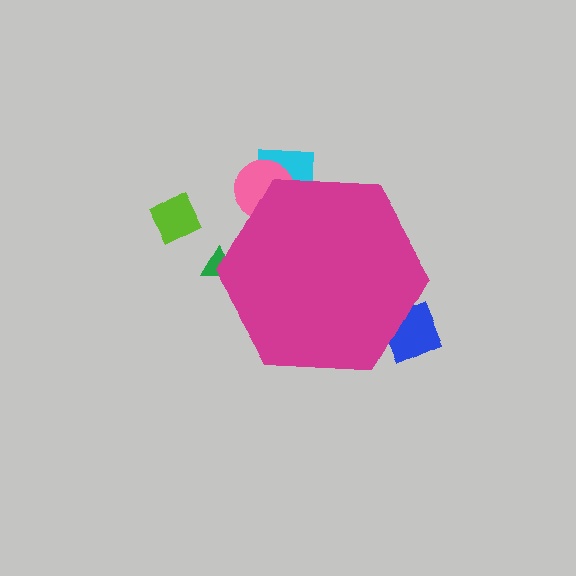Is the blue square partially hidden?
Yes, the blue square is partially hidden behind the magenta hexagon.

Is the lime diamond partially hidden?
No, the lime diamond is fully visible.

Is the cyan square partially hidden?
Yes, the cyan square is partially hidden behind the magenta hexagon.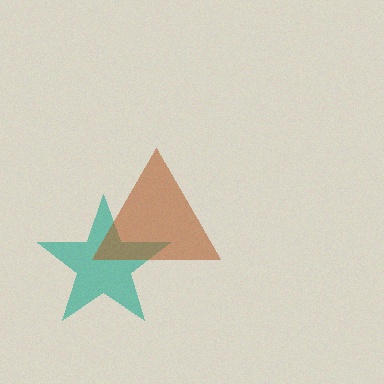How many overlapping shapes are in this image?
There are 2 overlapping shapes in the image.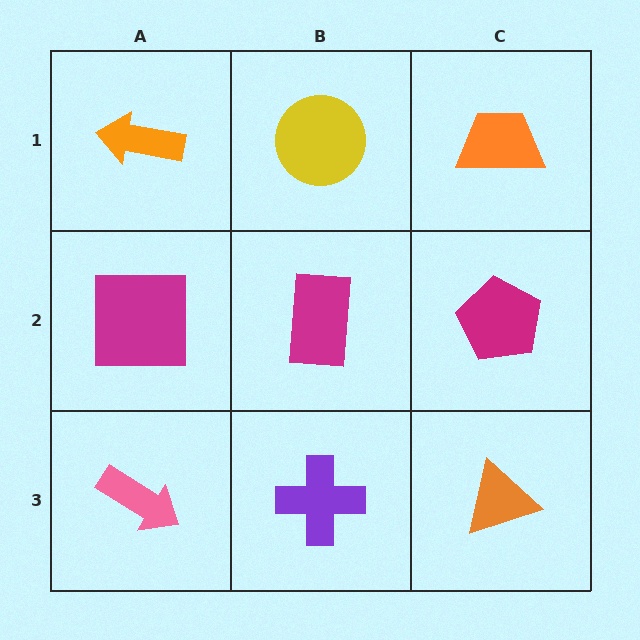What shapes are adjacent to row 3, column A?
A magenta square (row 2, column A), a purple cross (row 3, column B).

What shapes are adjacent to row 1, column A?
A magenta square (row 2, column A), a yellow circle (row 1, column B).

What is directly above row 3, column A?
A magenta square.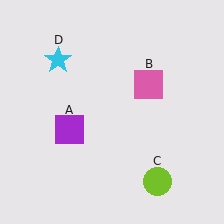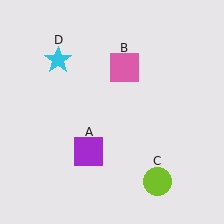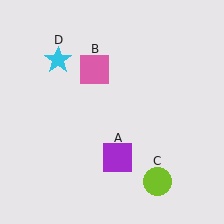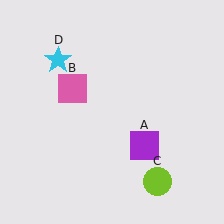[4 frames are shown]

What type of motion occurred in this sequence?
The purple square (object A), pink square (object B) rotated counterclockwise around the center of the scene.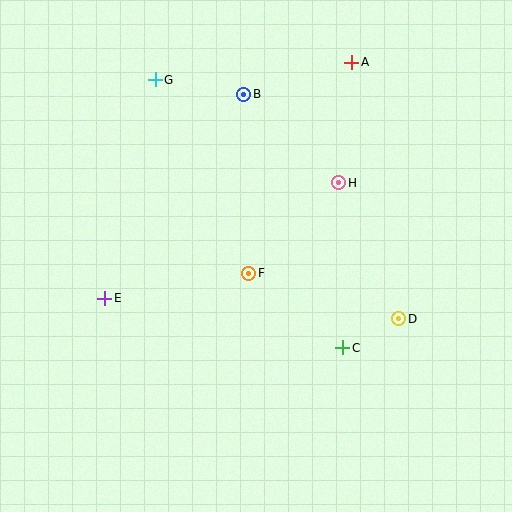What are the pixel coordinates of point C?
Point C is at (343, 348).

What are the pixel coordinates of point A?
Point A is at (352, 62).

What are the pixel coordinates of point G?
Point G is at (155, 80).